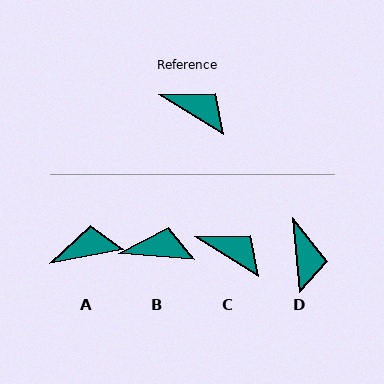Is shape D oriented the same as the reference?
No, it is off by about 53 degrees.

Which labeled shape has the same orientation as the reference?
C.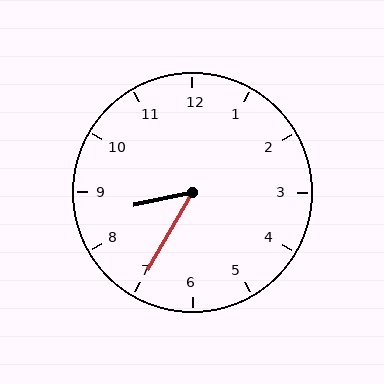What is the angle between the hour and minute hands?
Approximately 48 degrees.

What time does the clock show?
8:35.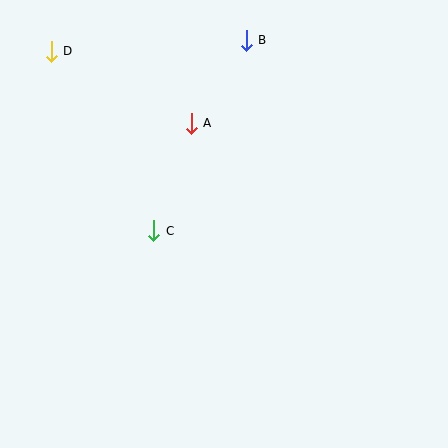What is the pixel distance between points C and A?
The distance between C and A is 114 pixels.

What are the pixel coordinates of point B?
Point B is at (246, 40).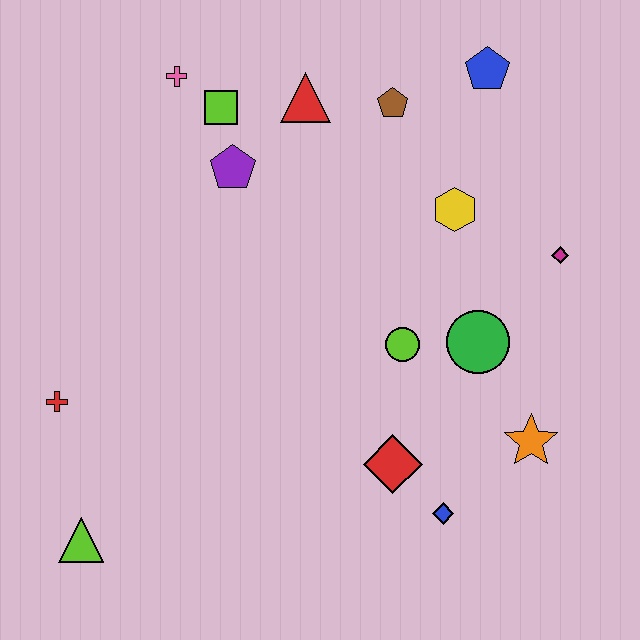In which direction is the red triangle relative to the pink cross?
The red triangle is to the right of the pink cross.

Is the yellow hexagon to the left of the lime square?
No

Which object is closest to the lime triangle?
The red cross is closest to the lime triangle.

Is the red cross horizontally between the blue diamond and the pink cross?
No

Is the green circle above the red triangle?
No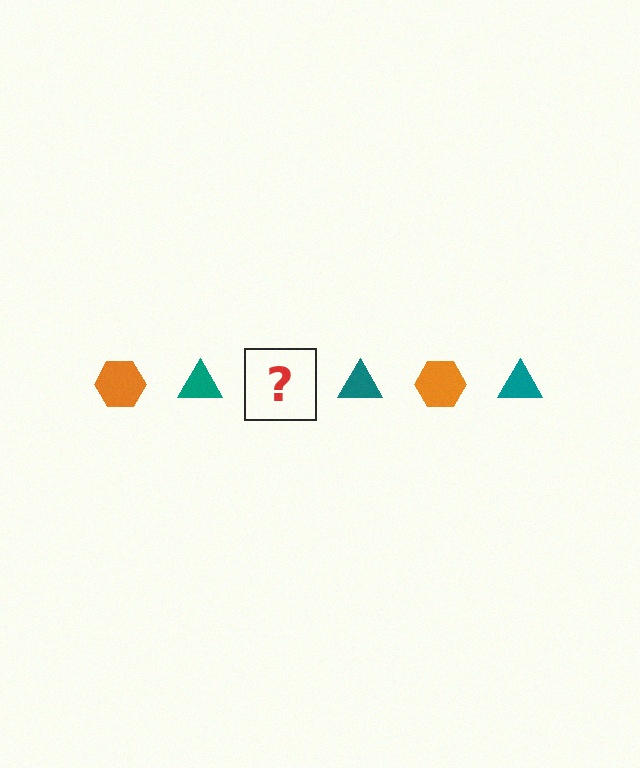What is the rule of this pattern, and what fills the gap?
The rule is that the pattern alternates between orange hexagon and teal triangle. The gap should be filled with an orange hexagon.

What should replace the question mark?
The question mark should be replaced with an orange hexagon.